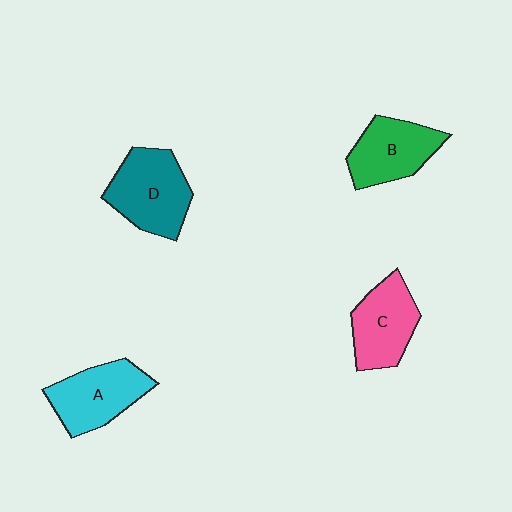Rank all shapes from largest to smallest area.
From largest to smallest: D (teal), A (cyan), C (pink), B (green).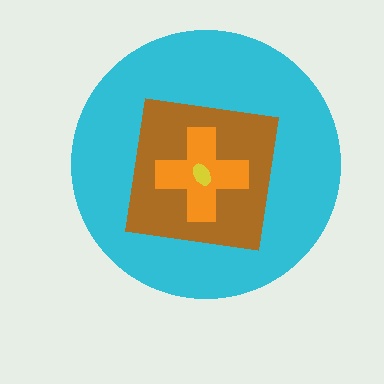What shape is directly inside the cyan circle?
The brown square.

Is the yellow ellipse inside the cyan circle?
Yes.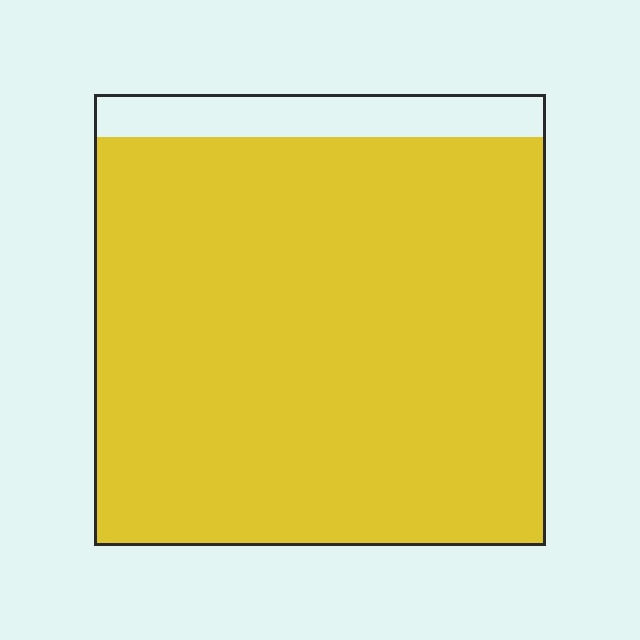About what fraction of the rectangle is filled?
About nine tenths (9/10).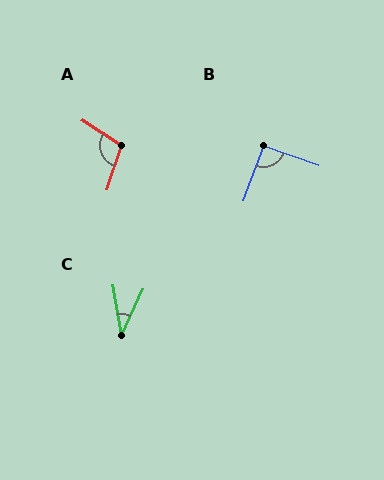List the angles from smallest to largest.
C (35°), B (90°), A (104°).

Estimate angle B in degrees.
Approximately 90 degrees.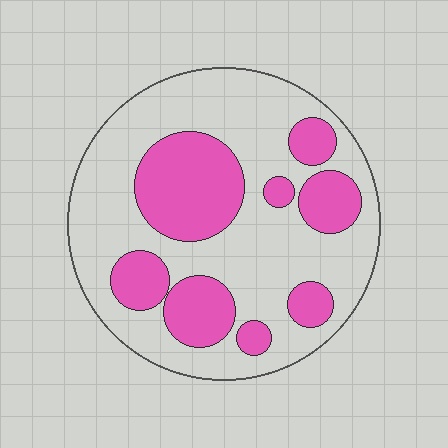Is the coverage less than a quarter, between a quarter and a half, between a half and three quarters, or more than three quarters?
Between a quarter and a half.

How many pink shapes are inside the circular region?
8.